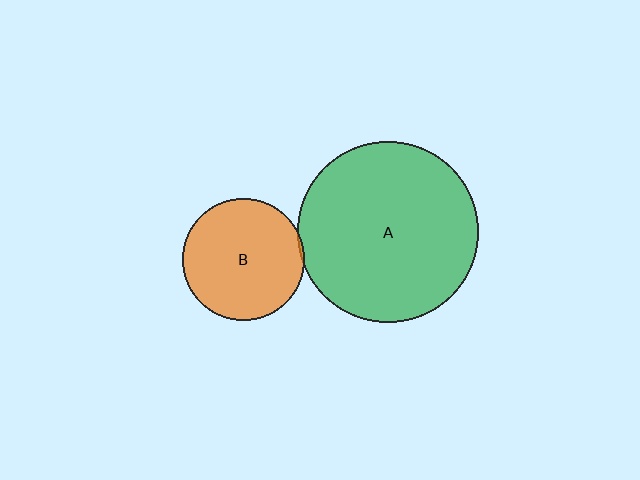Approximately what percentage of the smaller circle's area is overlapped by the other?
Approximately 5%.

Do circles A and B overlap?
Yes.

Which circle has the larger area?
Circle A (green).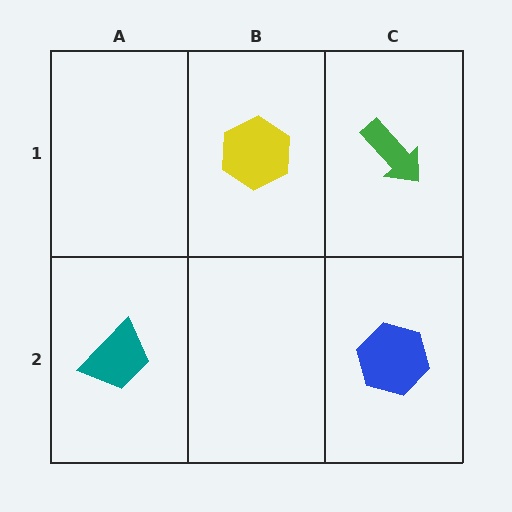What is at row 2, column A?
A teal trapezoid.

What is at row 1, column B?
A yellow hexagon.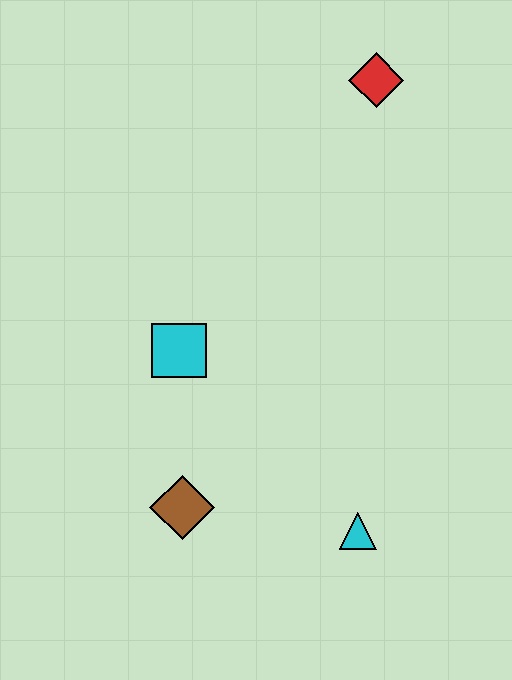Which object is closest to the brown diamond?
The cyan square is closest to the brown diamond.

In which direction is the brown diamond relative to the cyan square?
The brown diamond is below the cyan square.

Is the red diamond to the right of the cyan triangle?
Yes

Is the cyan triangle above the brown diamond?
No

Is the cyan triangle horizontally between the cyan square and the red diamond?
Yes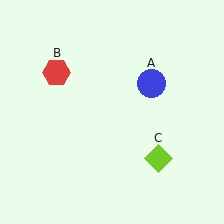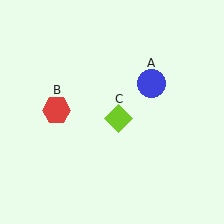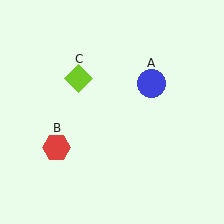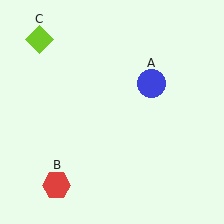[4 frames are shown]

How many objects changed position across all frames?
2 objects changed position: red hexagon (object B), lime diamond (object C).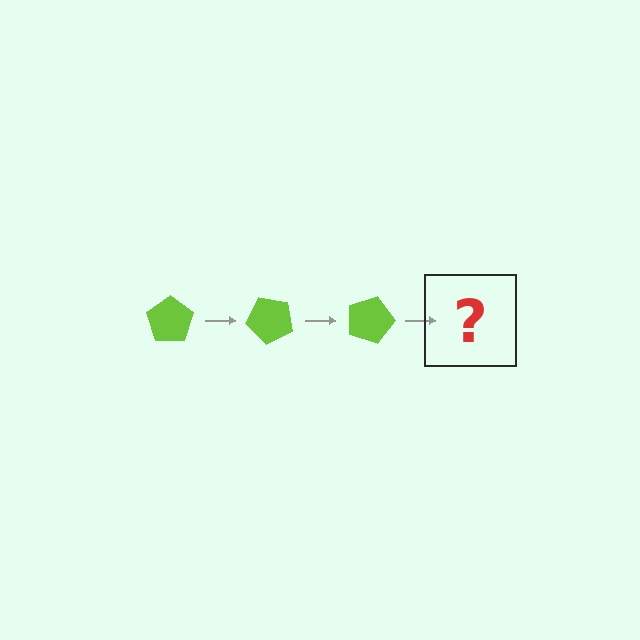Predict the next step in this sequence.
The next step is a lime pentagon rotated 135 degrees.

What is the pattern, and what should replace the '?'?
The pattern is that the pentagon rotates 45 degrees each step. The '?' should be a lime pentagon rotated 135 degrees.